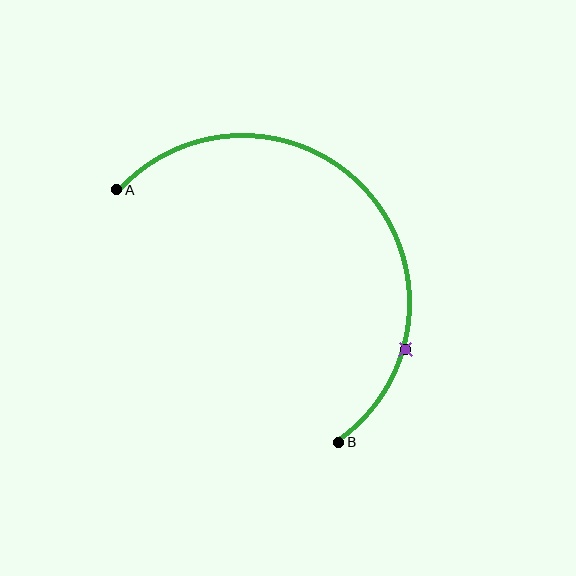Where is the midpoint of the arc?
The arc midpoint is the point on the curve farthest from the straight line joining A and B. It sits above and to the right of that line.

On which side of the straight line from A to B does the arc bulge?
The arc bulges above and to the right of the straight line connecting A and B.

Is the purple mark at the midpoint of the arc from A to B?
No. The purple mark lies on the arc but is closer to endpoint B. The arc midpoint would be at the point on the curve equidistant along the arc from both A and B.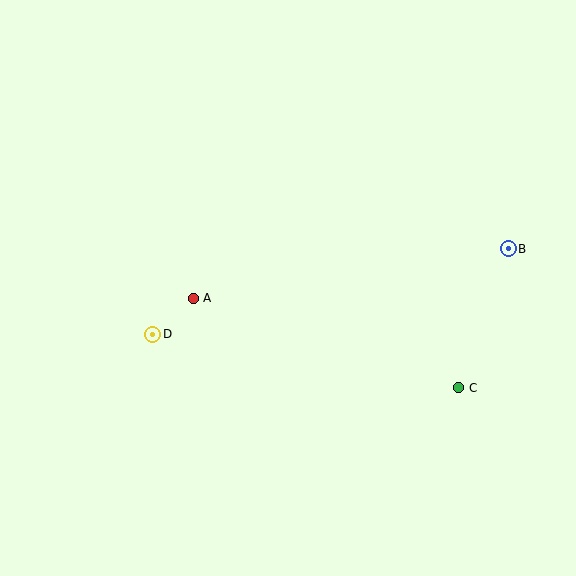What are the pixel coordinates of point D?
Point D is at (153, 334).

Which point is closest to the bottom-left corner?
Point D is closest to the bottom-left corner.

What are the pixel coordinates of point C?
Point C is at (459, 388).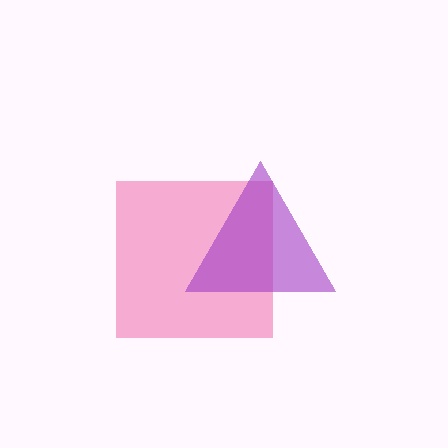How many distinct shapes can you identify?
There are 2 distinct shapes: a pink square, a purple triangle.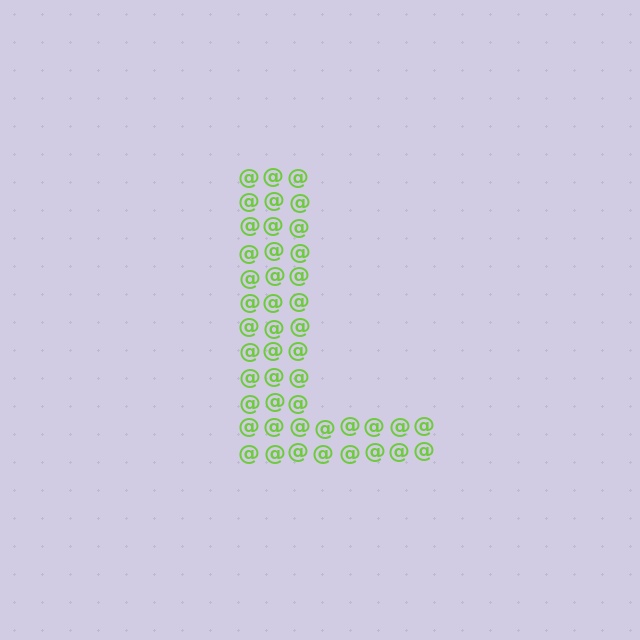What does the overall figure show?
The overall figure shows the letter L.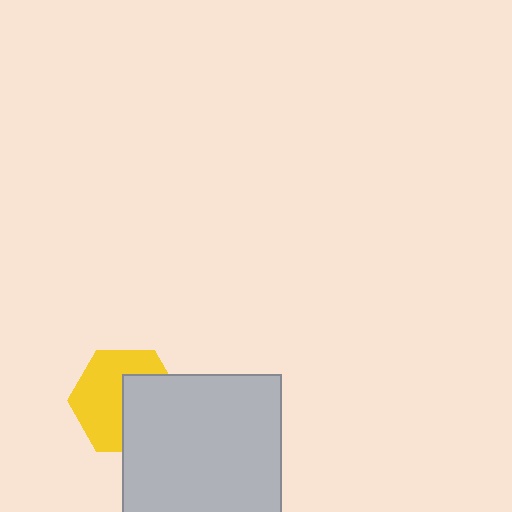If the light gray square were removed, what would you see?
You would see the complete yellow hexagon.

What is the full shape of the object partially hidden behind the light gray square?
The partially hidden object is a yellow hexagon.